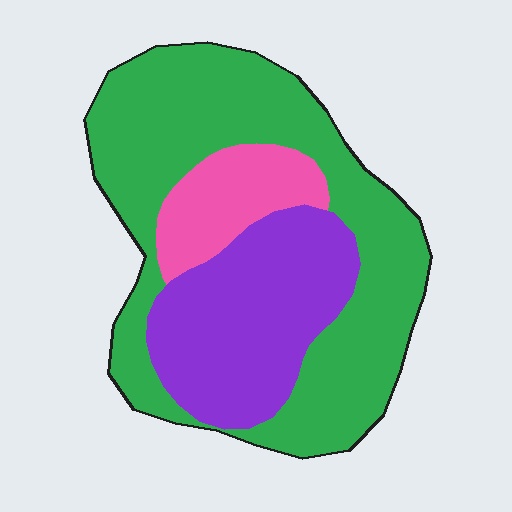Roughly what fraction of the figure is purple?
Purple covers about 30% of the figure.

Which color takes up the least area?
Pink, at roughly 15%.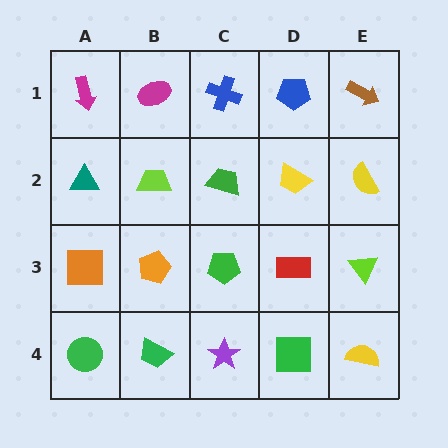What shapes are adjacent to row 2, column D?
A blue pentagon (row 1, column D), a red rectangle (row 3, column D), a green trapezoid (row 2, column C), a yellow semicircle (row 2, column E).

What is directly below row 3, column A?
A green circle.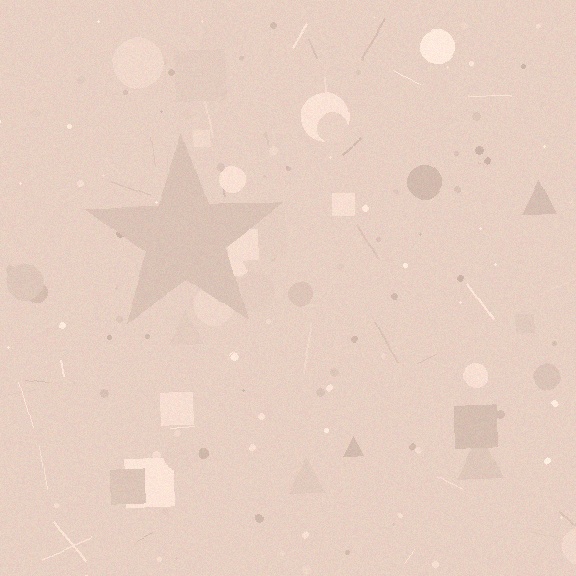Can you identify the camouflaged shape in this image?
The camouflaged shape is a star.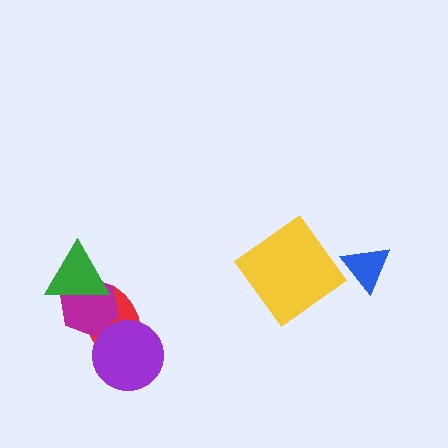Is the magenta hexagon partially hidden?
Yes, it is partially covered by another shape.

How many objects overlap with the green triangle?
2 objects overlap with the green triangle.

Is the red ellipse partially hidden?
Yes, it is partially covered by another shape.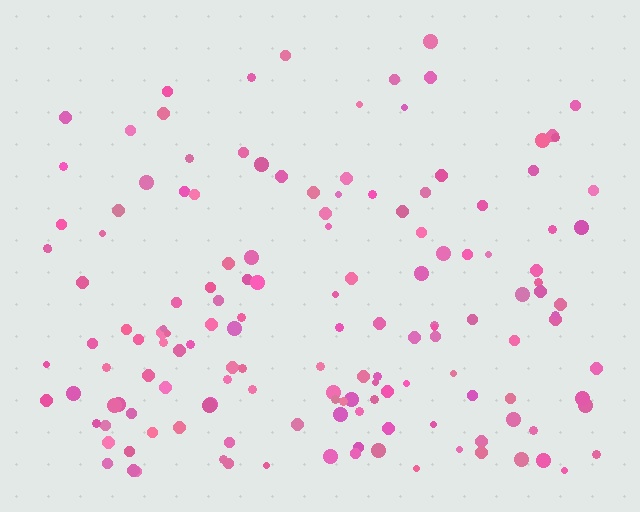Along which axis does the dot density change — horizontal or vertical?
Vertical.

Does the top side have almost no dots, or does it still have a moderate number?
Still a moderate number, just noticeably fewer than the bottom.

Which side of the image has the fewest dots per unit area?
The top.